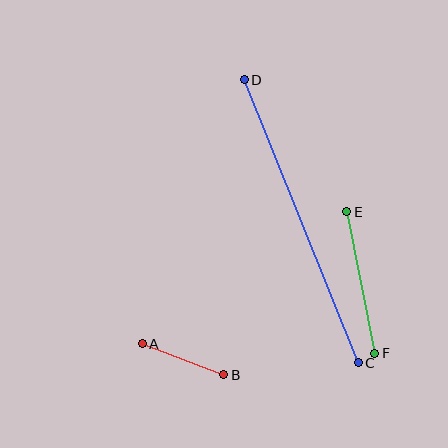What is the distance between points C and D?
The distance is approximately 305 pixels.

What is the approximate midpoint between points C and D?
The midpoint is at approximately (301, 221) pixels.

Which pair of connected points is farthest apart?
Points C and D are farthest apart.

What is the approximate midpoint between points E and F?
The midpoint is at approximately (361, 283) pixels.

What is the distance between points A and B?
The distance is approximately 88 pixels.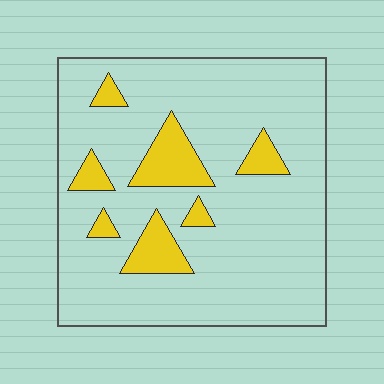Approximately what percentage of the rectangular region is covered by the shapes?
Approximately 15%.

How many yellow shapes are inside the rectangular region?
7.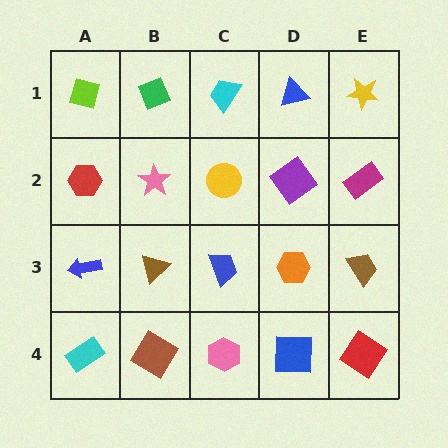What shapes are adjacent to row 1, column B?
A pink star (row 2, column B), a lime square (row 1, column A), a cyan trapezoid (row 1, column C).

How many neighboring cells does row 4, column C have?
3.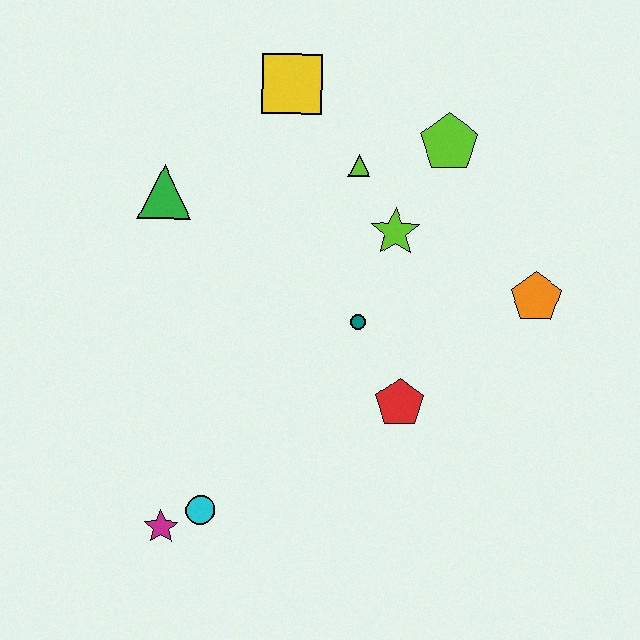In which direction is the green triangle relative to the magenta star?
The green triangle is above the magenta star.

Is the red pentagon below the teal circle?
Yes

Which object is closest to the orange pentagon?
The lime star is closest to the orange pentagon.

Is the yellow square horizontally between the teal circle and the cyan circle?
Yes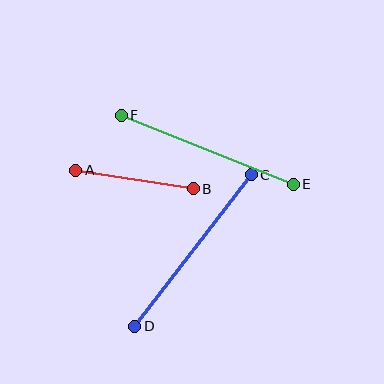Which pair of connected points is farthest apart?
Points C and D are farthest apart.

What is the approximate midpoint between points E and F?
The midpoint is at approximately (207, 150) pixels.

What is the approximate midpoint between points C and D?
The midpoint is at approximately (193, 251) pixels.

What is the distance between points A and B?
The distance is approximately 119 pixels.